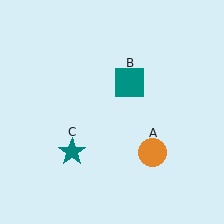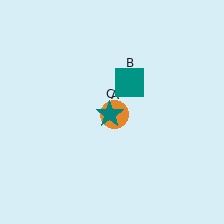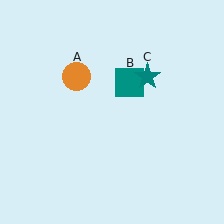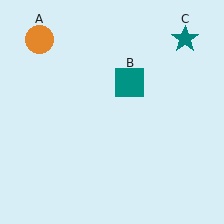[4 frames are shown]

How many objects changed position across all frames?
2 objects changed position: orange circle (object A), teal star (object C).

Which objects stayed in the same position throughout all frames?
Teal square (object B) remained stationary.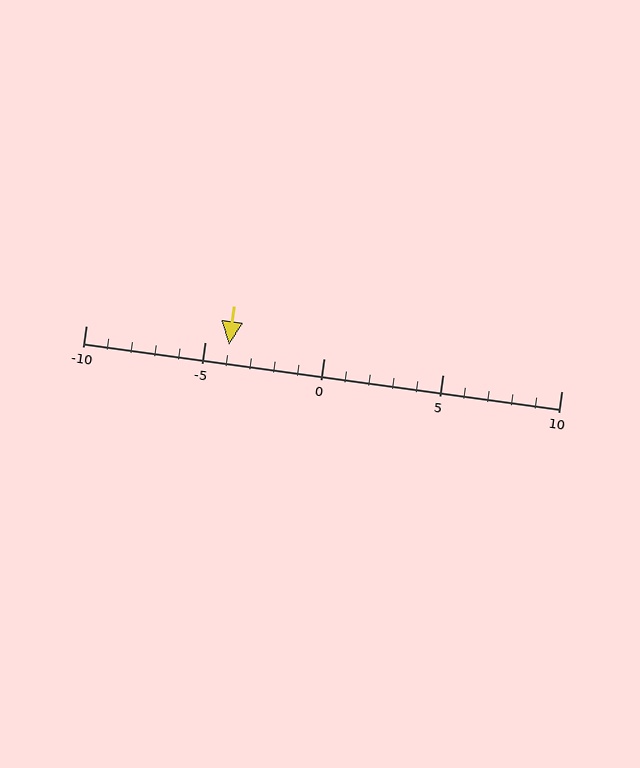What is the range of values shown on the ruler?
The ruler shows values from -10 to 10.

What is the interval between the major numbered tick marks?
The major tick marks are spaced 5 units apart.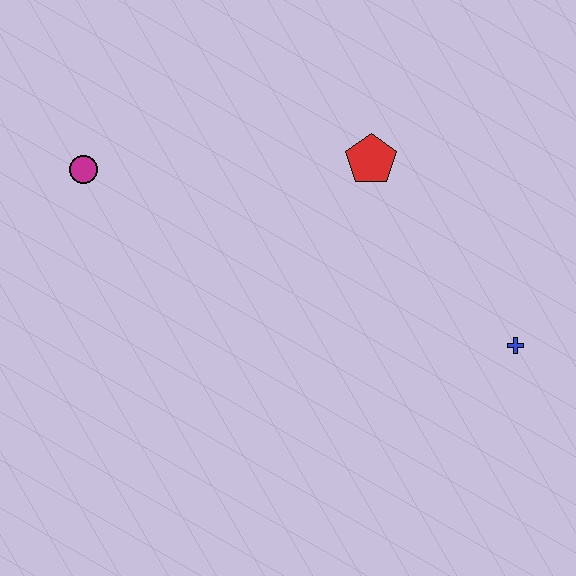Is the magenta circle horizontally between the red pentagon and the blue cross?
No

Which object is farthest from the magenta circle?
The blue cross is farthest from the magenta circle.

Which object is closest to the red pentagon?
The blue cross is closest to the red pentagon.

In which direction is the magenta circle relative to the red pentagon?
The magenta circle is to the left of the red pentagon.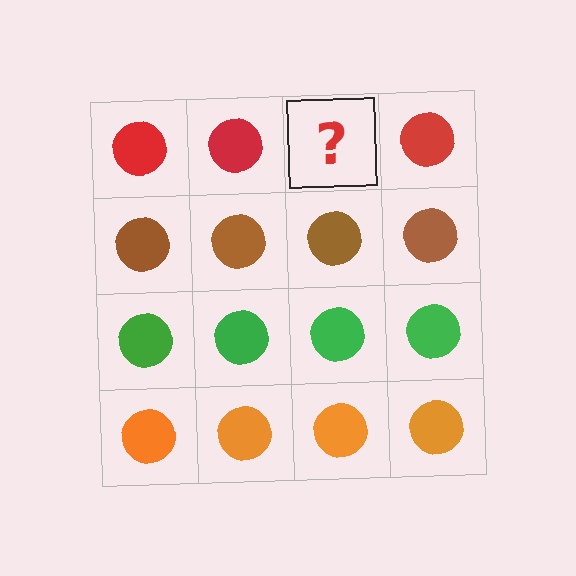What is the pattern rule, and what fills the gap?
The rule is that each row has a consistent color. The gap should be filled with a red circle.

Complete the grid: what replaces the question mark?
The question mark should be replaced with a red circle.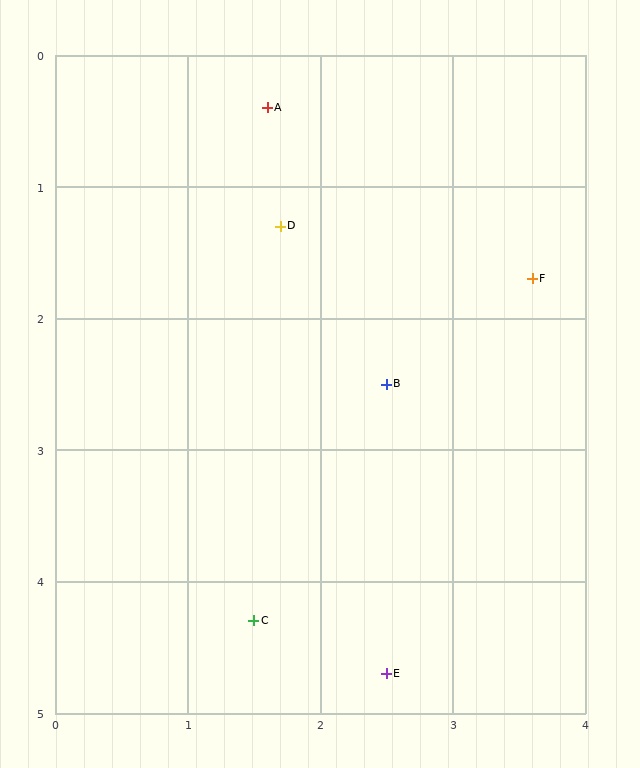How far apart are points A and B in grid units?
Points A and B are about 2.3 grid units apart.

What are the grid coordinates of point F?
Point F is at approximately (3.6, 1.7).